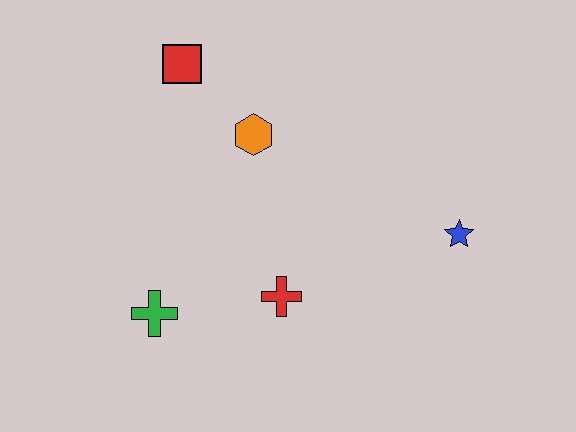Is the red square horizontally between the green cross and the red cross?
Yes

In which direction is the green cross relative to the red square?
The green cross is below the red square.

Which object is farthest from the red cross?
The red square is farthest from the red cross.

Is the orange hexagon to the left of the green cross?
No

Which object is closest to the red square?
The orange hexagon is closest to the red square.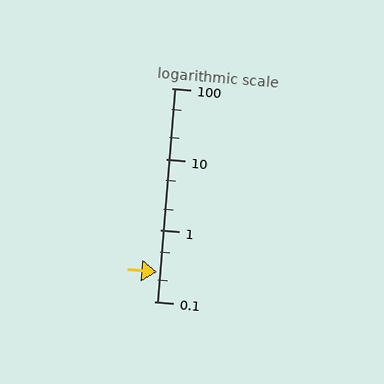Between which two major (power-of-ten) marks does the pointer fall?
The pointer is between 0.1 and 1.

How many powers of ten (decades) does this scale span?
The scale spans 3 decades, from 0.1 to 100.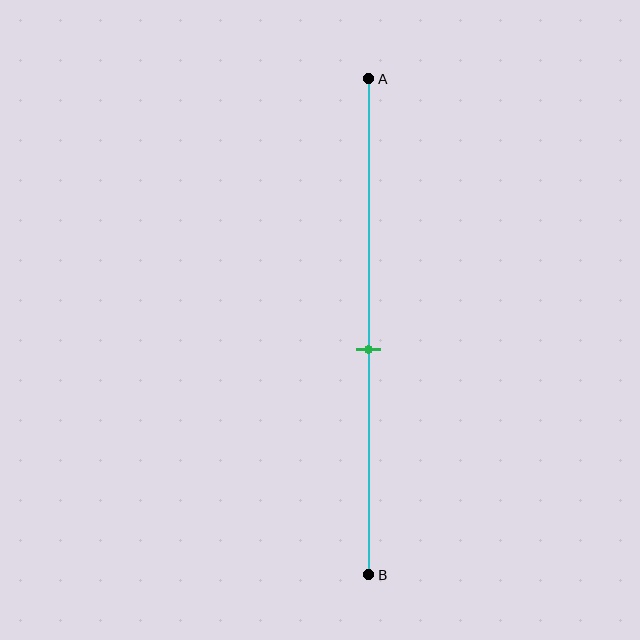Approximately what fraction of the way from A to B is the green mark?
The green mark is approximately 55% of the way from A to B.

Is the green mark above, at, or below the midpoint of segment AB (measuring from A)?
The green mark is below the midpoint of segment AB.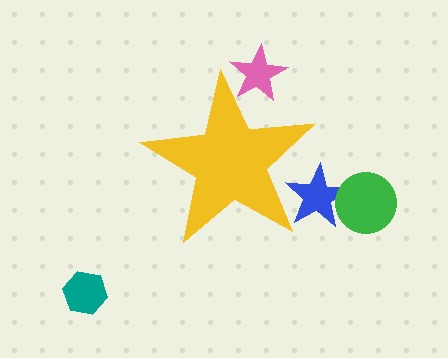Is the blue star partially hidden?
Yes, the blue star is partially hidden behind the yellow star.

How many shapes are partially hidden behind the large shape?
2 shapes are partially hidden.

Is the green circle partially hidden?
No, the green circle is fully visible.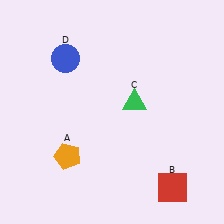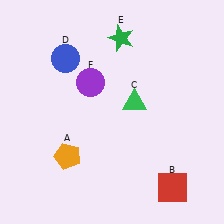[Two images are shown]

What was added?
A green star (E), a purple circle (F) were added in Image 2.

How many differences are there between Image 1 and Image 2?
There are 2 differences between the two images.